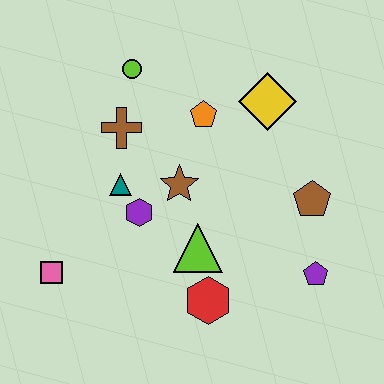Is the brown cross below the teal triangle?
No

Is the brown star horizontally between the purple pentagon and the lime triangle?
No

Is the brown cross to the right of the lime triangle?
No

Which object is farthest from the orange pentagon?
The pink square is farthest from the orange pentagon.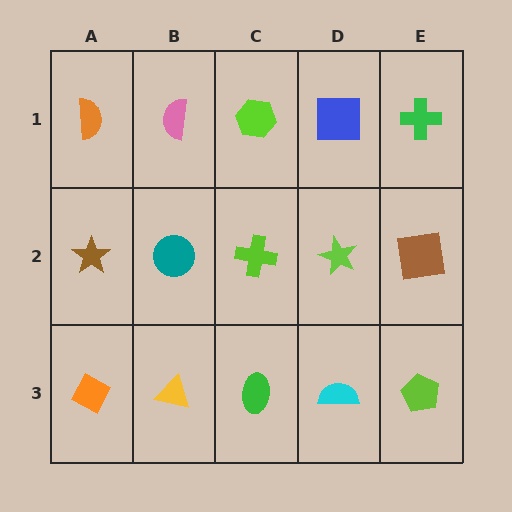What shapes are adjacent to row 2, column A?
An orange semicircle (row 1, column A), an orange diamond (row 3, column A), a teal circle (row 2, column B).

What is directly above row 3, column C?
A lime cross.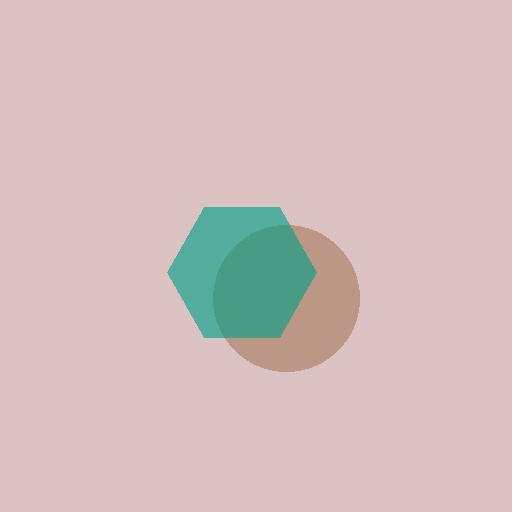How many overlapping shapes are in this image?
There are 2 overlapping shapes in the image.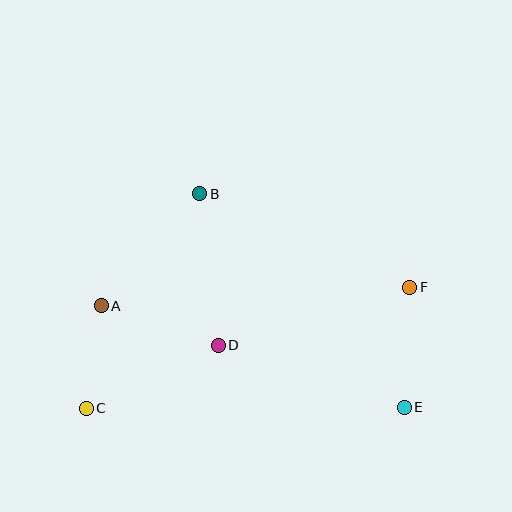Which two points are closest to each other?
Points A and C are closest to each other.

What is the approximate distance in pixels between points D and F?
The distance between D and F is approximately 200 pixels.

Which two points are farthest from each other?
Points C and F are farthest from each other.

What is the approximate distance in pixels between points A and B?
The distance between A and B is approximately 149 pixels.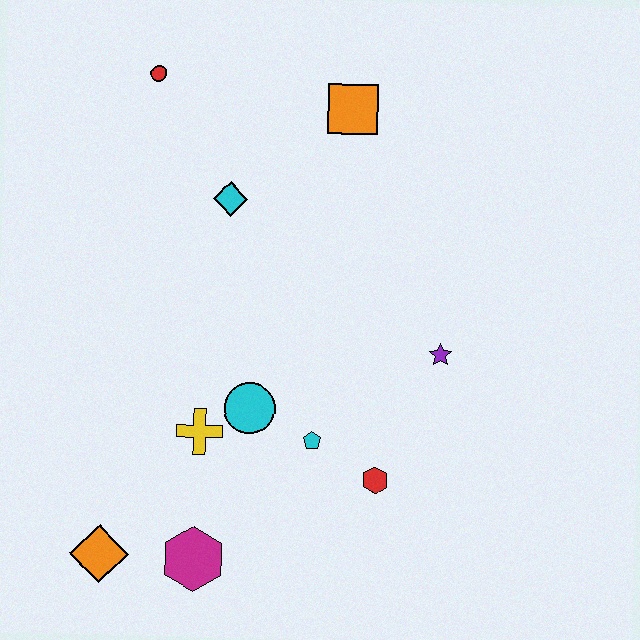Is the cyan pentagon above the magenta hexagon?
Yes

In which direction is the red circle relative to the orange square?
The red circle is to the left of the orange square.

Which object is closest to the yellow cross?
The cyan circle is closest to the yellow cross.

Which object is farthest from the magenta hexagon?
The red circle is farthest from the magenta hexagon.